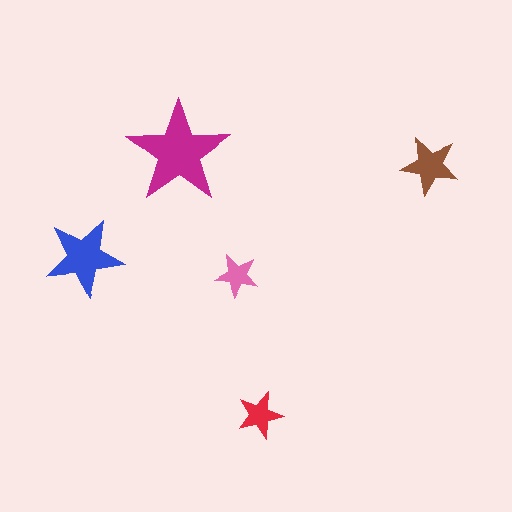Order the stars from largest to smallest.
the magenta one, the blue one, the brown one, the red one, the pink one.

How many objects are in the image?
There are 5 objects in the image.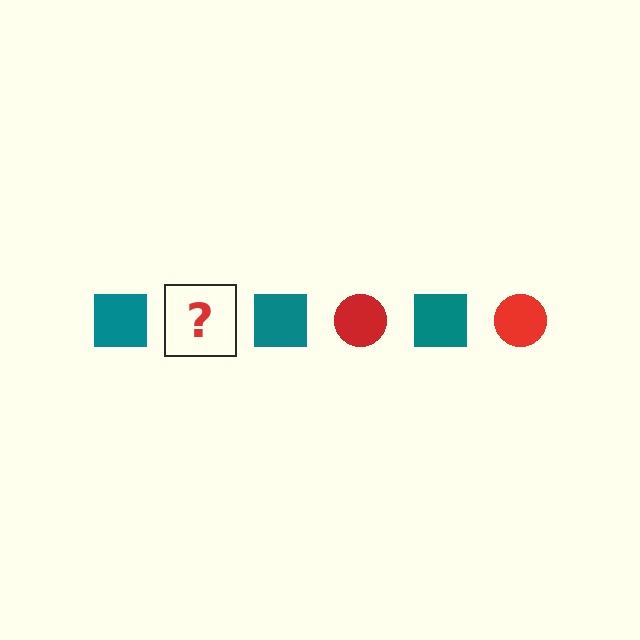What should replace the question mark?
The question mark should be replaced with a red circle.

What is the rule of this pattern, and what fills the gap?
The rule is that the pattern alternates between teal square and red circle. The gap should be filled with a red circle.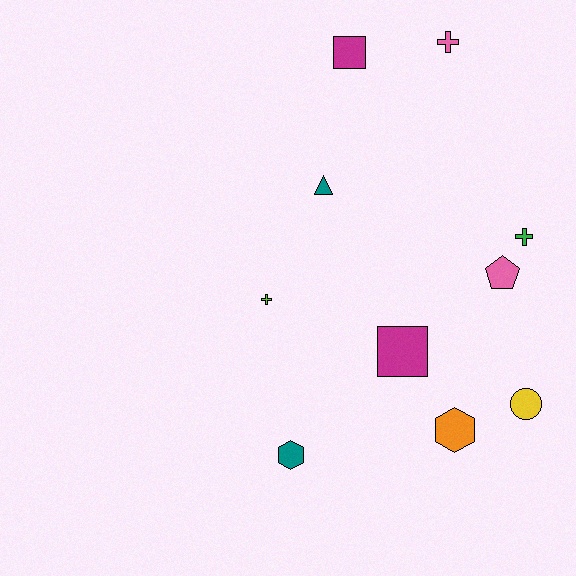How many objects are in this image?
There are 10 objects.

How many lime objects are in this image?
There is 1 lime object.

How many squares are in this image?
There are 2 squares.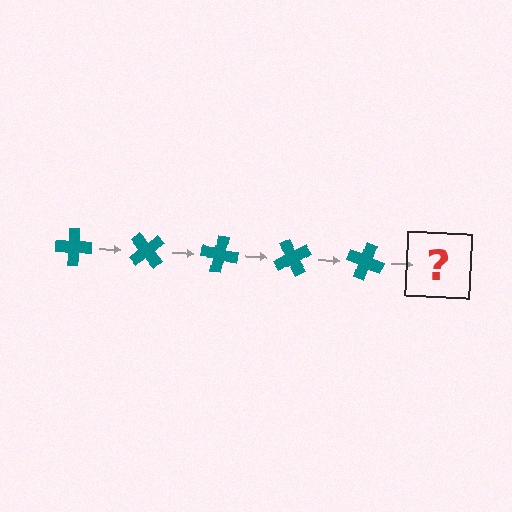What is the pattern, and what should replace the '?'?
The pattern is that the cross rotates 50 degrees each step. The '?' should be a teal cross rotated 250 degrees.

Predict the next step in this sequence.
The next step is a teal cross rotated 250 degrees.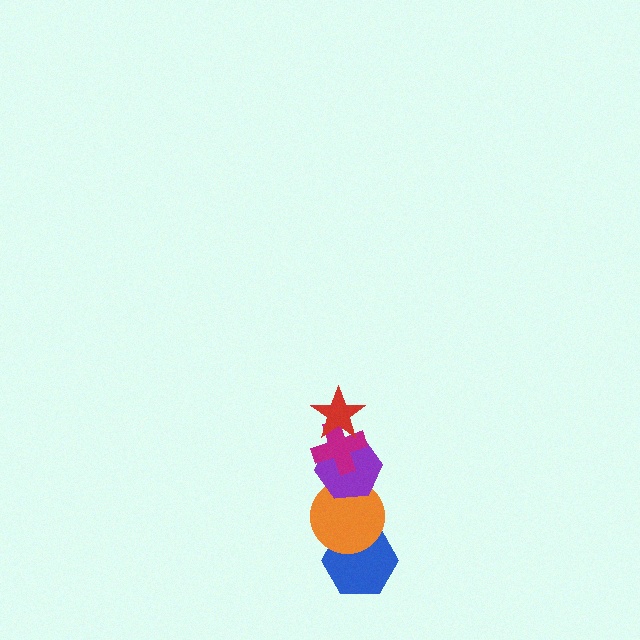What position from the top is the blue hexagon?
The blue hexagon is 5th from the top.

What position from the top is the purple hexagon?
The purple hexagon is 3rd from the top.